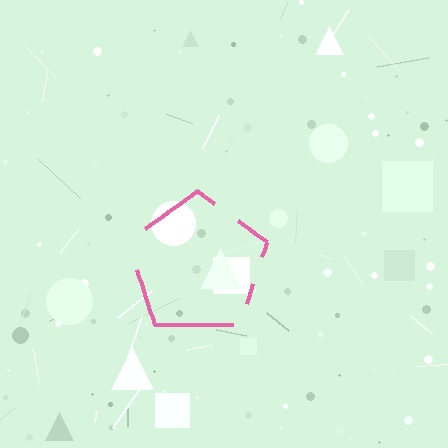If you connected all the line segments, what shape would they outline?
They would outline a pentagon.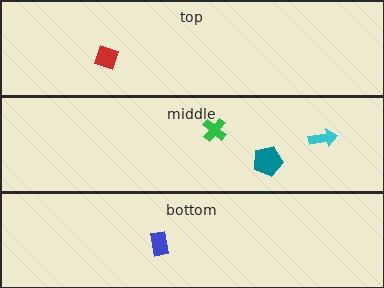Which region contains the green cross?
The middle region.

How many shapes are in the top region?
1.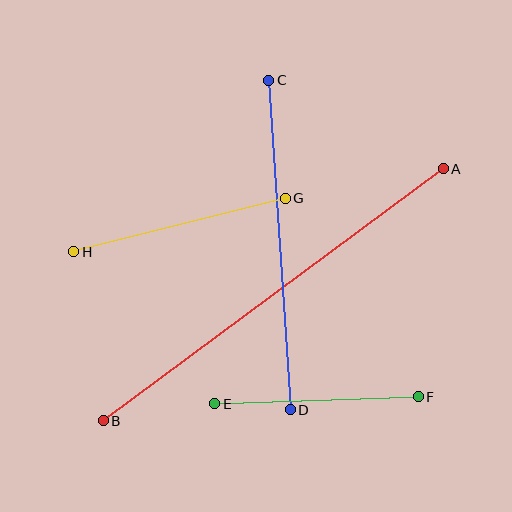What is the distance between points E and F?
The distance is approximately 204 pixels.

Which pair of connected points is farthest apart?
Points A and B are farthest apart.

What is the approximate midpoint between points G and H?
The midpoint is at approximately (179, 225) pixels.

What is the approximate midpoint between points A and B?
The midpoint is at approximately (273, 295) pixels.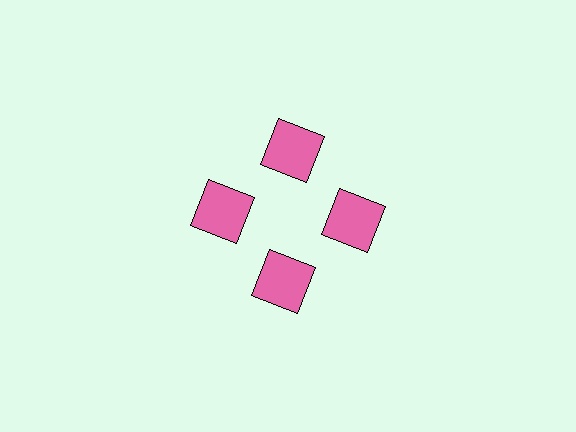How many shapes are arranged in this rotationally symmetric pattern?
There are 4 shapes, arranged in 4 groups of 1.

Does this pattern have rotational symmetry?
Yes, this pattern has 4-fold rotational symmetry. It looks the same after rotating 90 degrees around the center.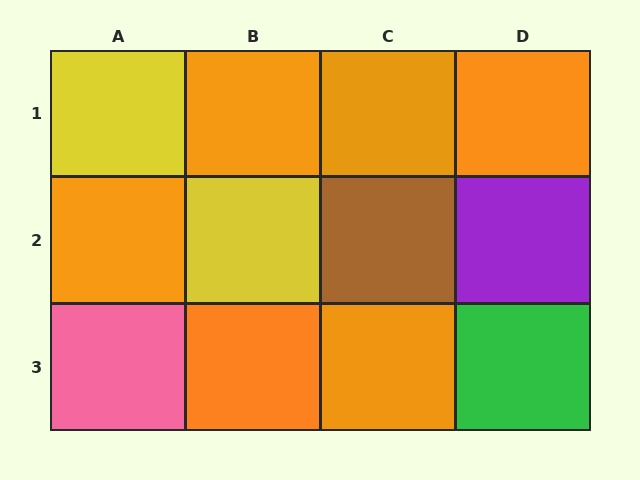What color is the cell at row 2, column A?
Orange.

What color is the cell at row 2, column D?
Purple.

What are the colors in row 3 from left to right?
Pink, orange, orange, green.